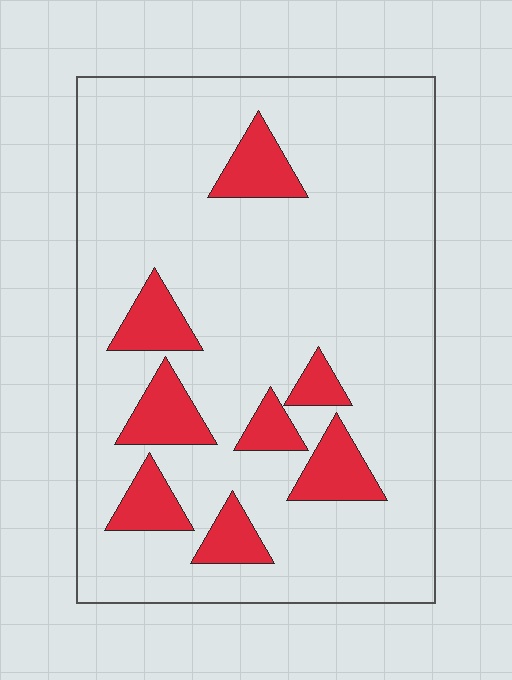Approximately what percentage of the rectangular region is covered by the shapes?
Approximately 15%.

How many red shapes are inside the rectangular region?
8.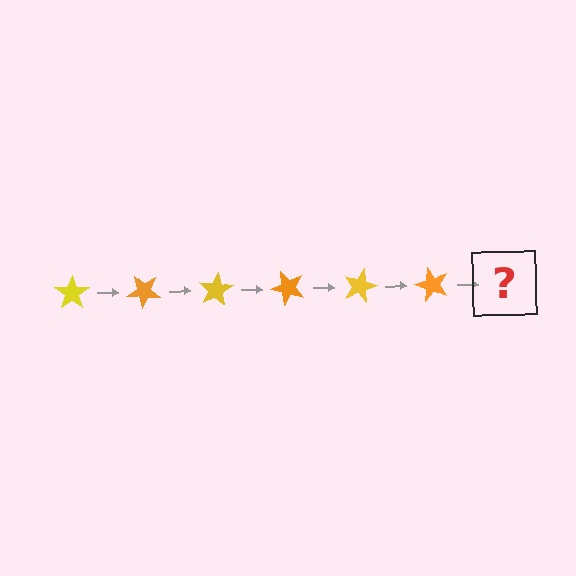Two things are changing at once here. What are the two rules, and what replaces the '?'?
The two rules are that it rotates 40 degrees each step and the color cycles through yellow and orange. The '?' should be a yellow star, rotated 240 degrees from the start.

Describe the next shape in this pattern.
It should be a yellow star, rotated 240 degrees from the start.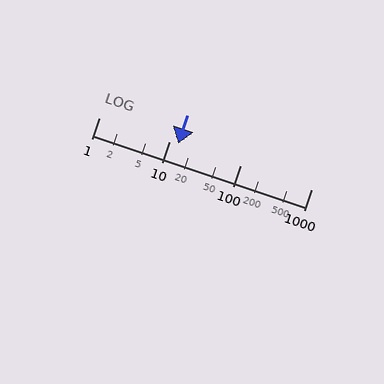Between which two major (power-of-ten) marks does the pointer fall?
The pointer is between 10 and 100.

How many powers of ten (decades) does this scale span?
The scale spans 3 decades, from 1 to 1000.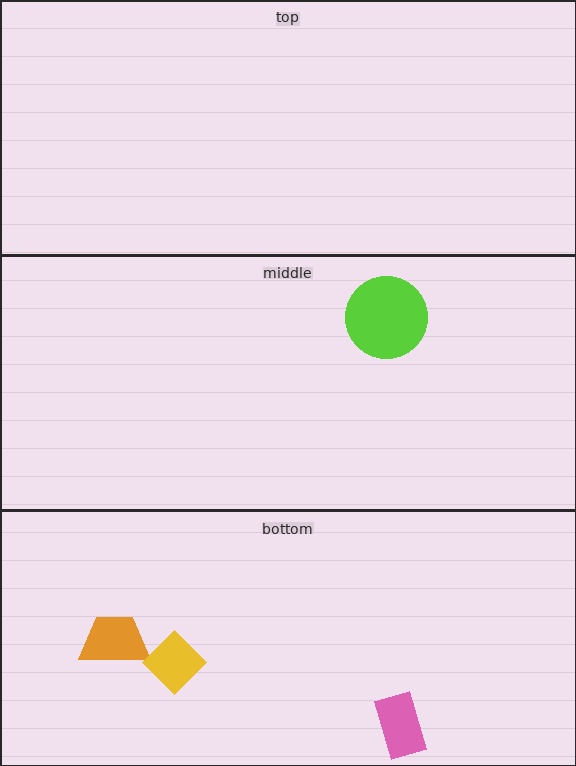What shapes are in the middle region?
The lime circle.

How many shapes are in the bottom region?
3.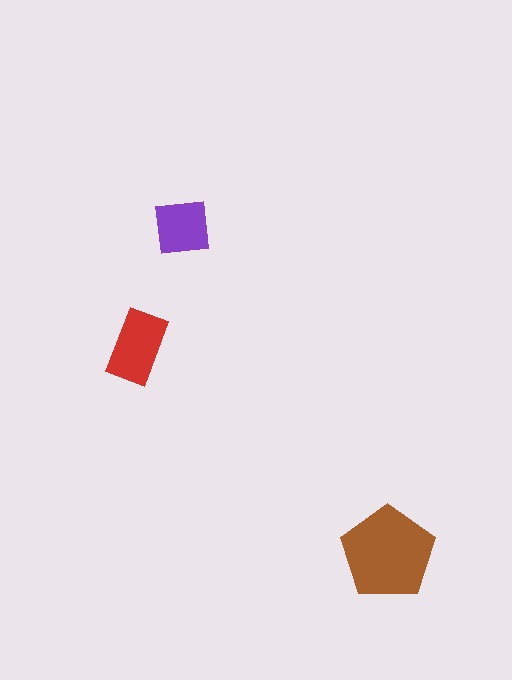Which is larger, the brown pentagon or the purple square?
The brown pentagon.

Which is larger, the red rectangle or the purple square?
The red rectangle.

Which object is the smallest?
The purple square.